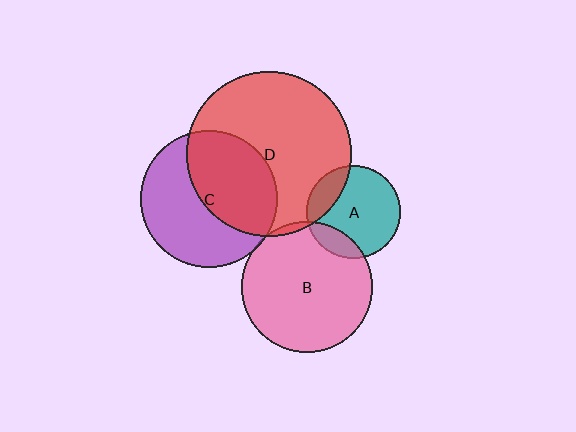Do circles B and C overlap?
Yes.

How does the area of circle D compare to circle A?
Approximately 3.2 times.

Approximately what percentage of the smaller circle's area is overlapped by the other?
Approximately 5%.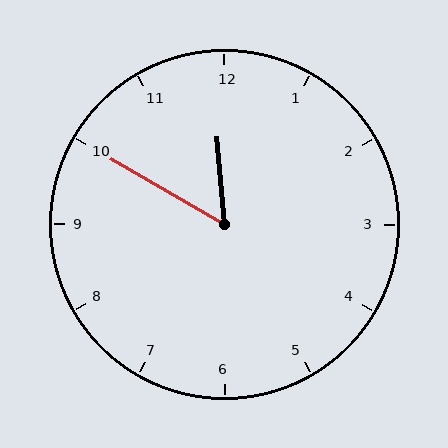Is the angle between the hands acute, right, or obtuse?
It is acute.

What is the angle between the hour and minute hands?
Approximately 55 degrees.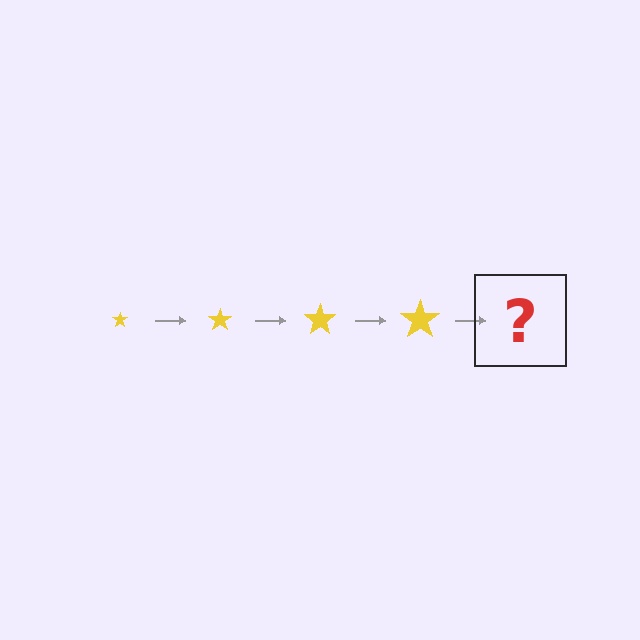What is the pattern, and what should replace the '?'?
The pattern is that the star gets progressively larger each step. The '?' should be a yellow star, larger than the previous one.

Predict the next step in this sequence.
The next step is a yellow star, larger than the previous one.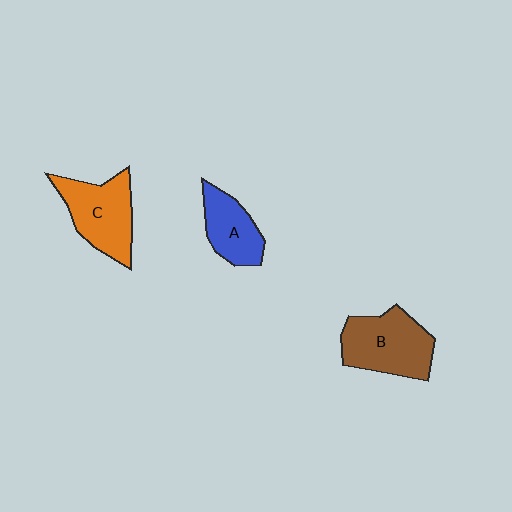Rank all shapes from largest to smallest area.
From largest to smallest: B (brown), C (orange), A (blue).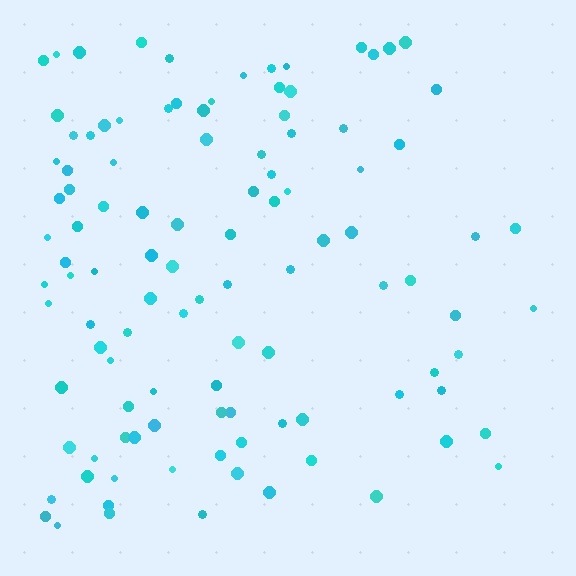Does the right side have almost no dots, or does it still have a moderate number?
Still a moderate number, just noticeably fewer than the left.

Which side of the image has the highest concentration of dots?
The left.